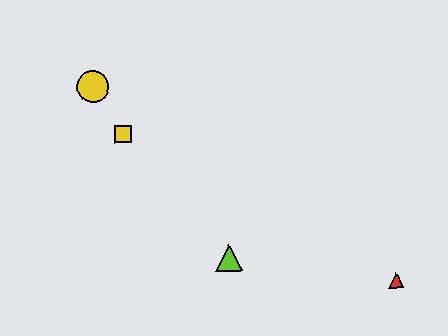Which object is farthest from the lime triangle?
The yellow circle is farthest from the lime triangle.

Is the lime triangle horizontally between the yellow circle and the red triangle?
Yes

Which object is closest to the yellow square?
The yellow circle is closest to the yellow square.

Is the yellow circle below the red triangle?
No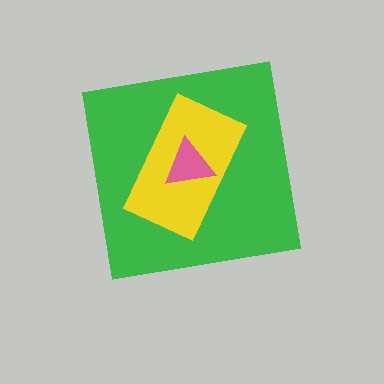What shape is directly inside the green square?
The yellow rectangle.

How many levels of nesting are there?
3.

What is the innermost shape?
The pink triangle.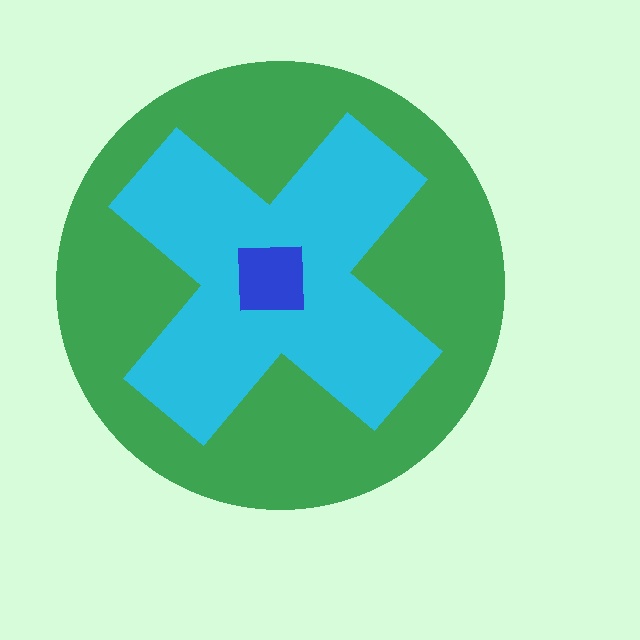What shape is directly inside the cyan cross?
The blue square.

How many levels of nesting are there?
3.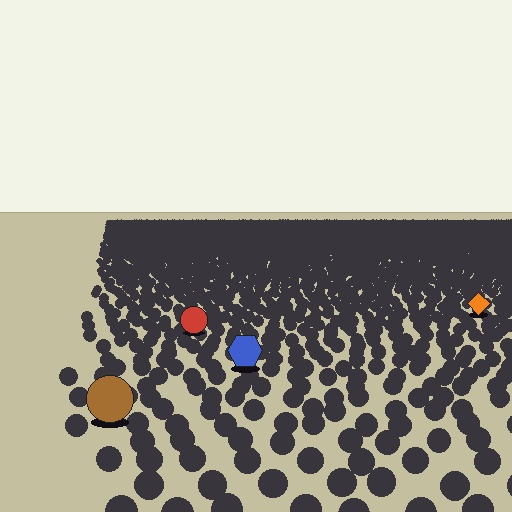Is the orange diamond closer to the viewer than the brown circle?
No. The brown circle is closer — you can tell from the texture gradient: the ground texture is coarser near it.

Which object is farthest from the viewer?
The orange diamond is farthest from the viewer. It appears smaller and the ground texture around it is denser.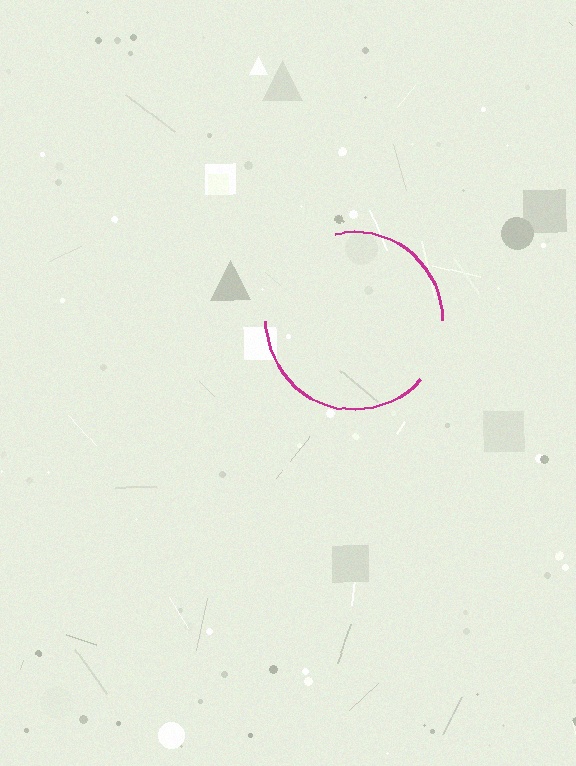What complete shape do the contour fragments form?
The contour fragments form a circle.